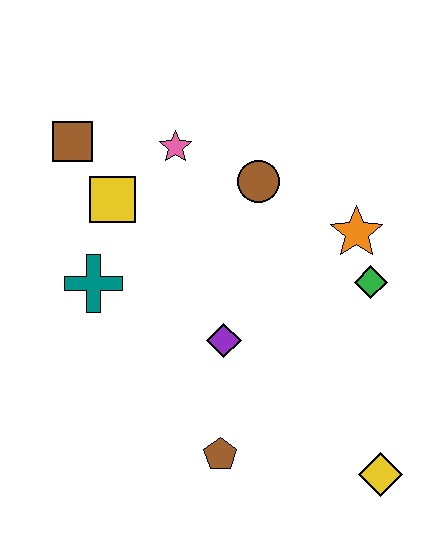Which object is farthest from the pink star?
The yellow diamond is farthest from the pink star.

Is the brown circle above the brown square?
No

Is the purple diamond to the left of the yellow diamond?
Yes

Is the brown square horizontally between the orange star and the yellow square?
No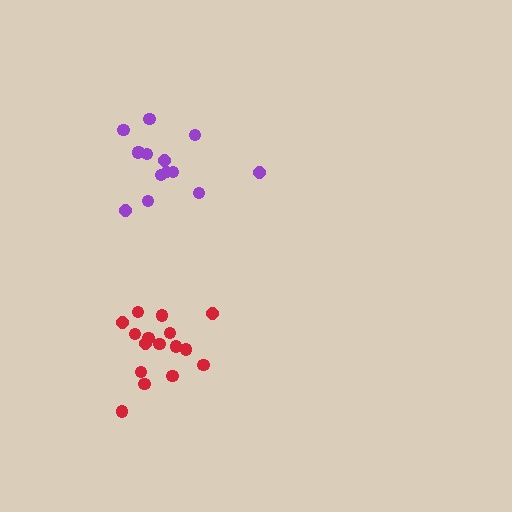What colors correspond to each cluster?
The clusters are colored: red, purple.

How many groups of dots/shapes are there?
There are 2 groups.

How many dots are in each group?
Group 1: 16 dots, Group 2: 14 dots (30 total).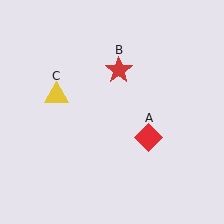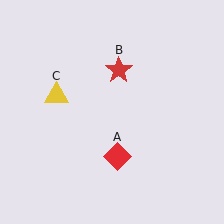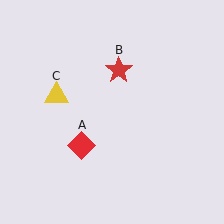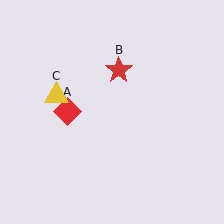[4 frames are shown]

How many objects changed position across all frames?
1 object changed position: red diamond (object A).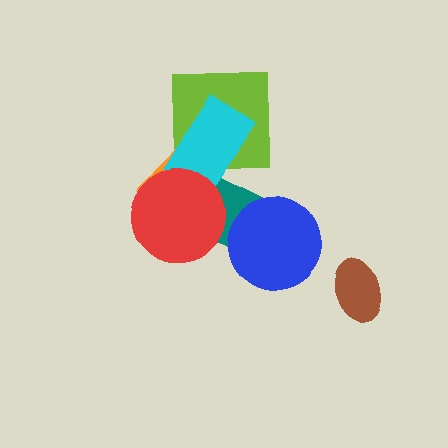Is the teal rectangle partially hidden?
Yes, it is partially covered by another shape.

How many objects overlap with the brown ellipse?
0 objects overlap with the brown ellipse.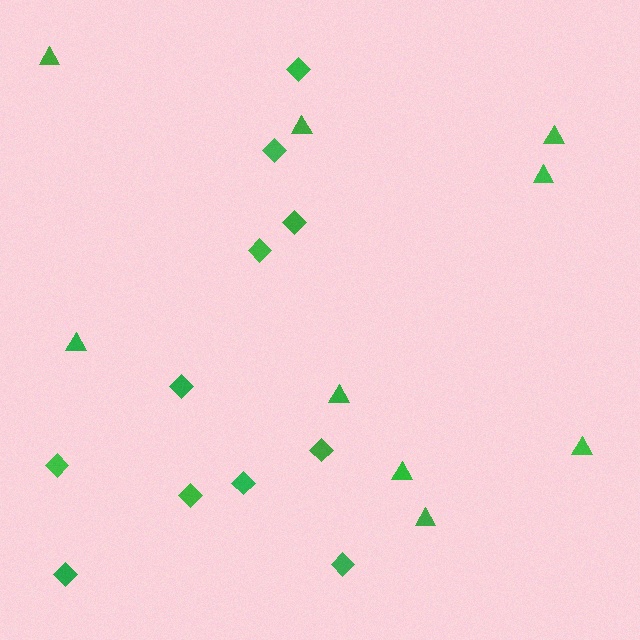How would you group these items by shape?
There are 2 groups: one group of triangles (9) and one group of diamonds (11).